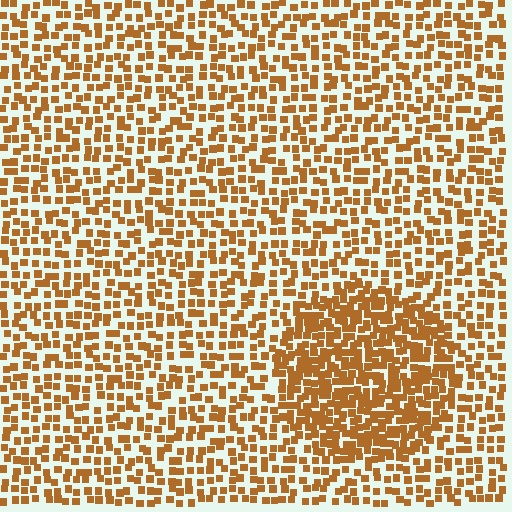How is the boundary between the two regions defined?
The boundary is defined by a change in element density (approximately 1.9x ratio). All elements are the same color, size, and shape.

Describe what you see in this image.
The image contains small brown elements arranged at two different densities. A circle-shaped region is visible where the elements are more densely packed than the surrounding area.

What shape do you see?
I see a circle.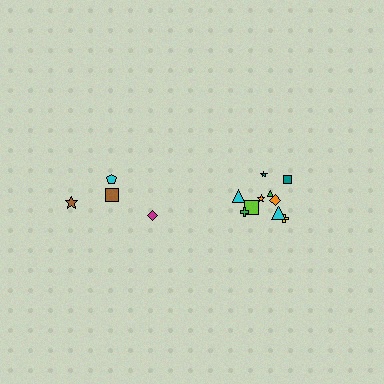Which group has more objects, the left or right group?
The right group.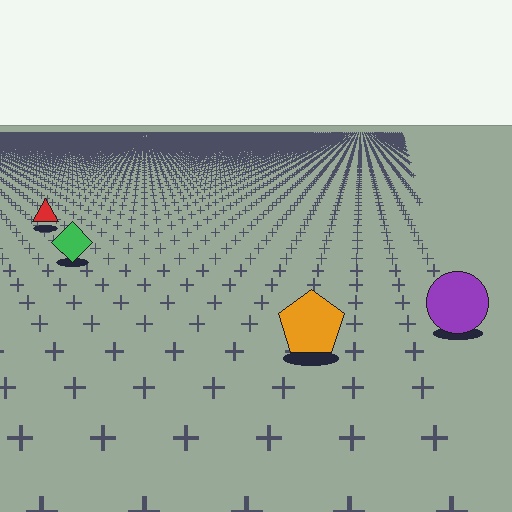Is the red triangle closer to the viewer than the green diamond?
No. The green diamond is closer — you can tell from the texture gradient: the ground texture is coarser near it.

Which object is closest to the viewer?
The orange pentagon is closest. The texture marks near it are larger and more spread out.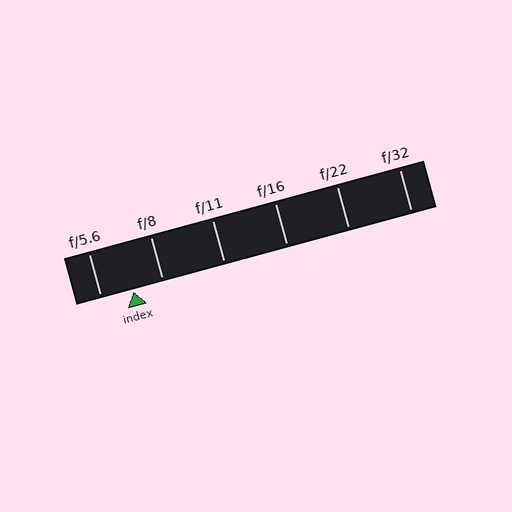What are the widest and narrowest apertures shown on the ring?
The widest aperture shown is f/5.6 and the narrowest is f/32.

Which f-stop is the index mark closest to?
The index mark is closest to f/8.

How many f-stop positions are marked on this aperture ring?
There are 6 f-stop positions marked.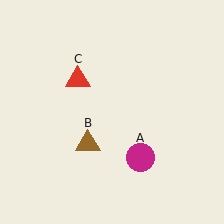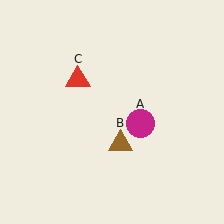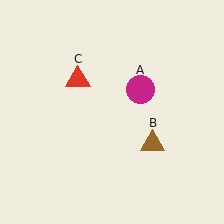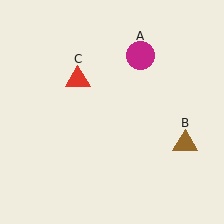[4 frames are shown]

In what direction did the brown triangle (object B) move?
The brown triangle (object B) moved right.